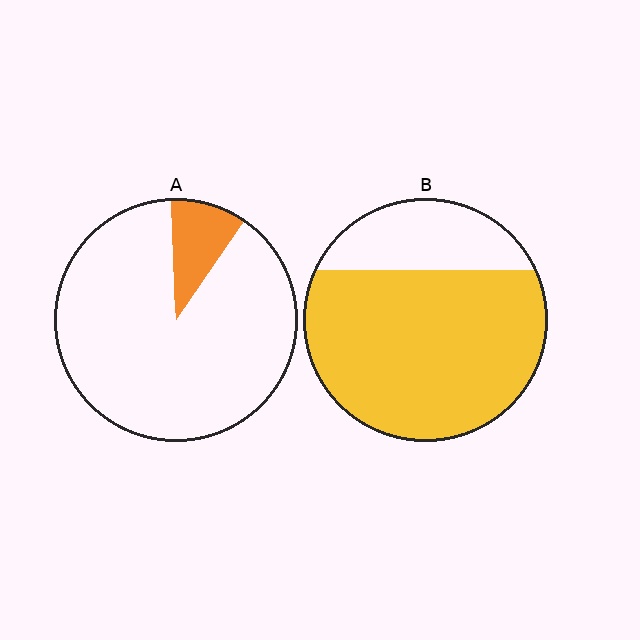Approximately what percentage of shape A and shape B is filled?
A is approximately 10% and B is approximately 75%.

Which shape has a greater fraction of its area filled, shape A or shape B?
Shape B.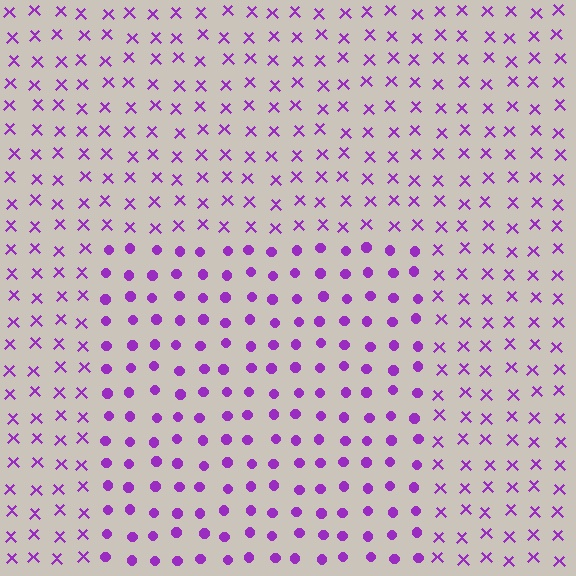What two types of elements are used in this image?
The image uses circles inside the rectangle region and X marks outside it.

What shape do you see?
I see a rectangle.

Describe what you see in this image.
The image is filled with small purple elements arranged in a uniform grid. A rectangle-shaped region contains circles, while the surrounding area contains X marks. The boundary is defined purely by the change in element shape.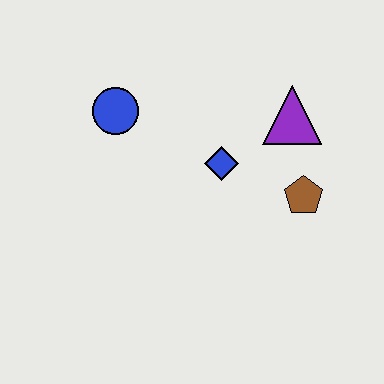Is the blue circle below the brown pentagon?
No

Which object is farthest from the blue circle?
The brown pentagon is farthest from the blue circle.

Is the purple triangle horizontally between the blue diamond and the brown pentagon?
Yes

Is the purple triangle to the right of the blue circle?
Yes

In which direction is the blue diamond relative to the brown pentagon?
The blue diamond is to the left of the brown pentagon.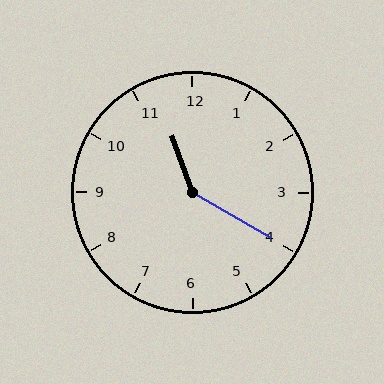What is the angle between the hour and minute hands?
Approximately 140 degrees.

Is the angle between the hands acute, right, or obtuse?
It is obtuse.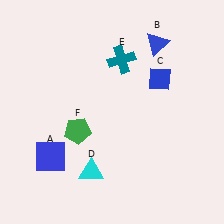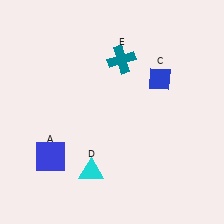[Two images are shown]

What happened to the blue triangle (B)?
The blue triangle (B) was removed in Image 2. It was in the top-right area of Image 1.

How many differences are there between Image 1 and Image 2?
There are 2 differences between the two images.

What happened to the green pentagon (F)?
The green pentagon (F) was removed in Image 2. It was in the bottom-left area of Image 1.